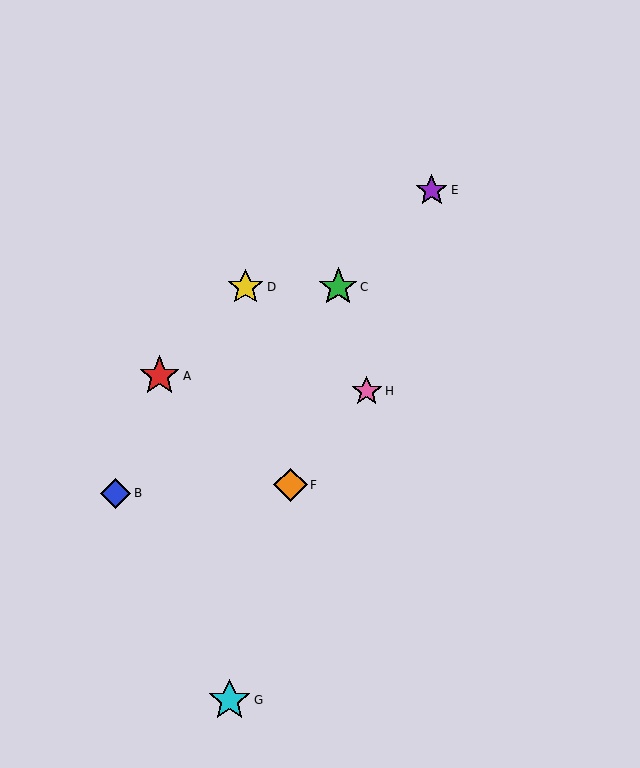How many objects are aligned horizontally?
2 objects (C, D) are aligned horizontally.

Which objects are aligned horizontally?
Objects C, D are aligned horizontally.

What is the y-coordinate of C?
Object C is at y≈287.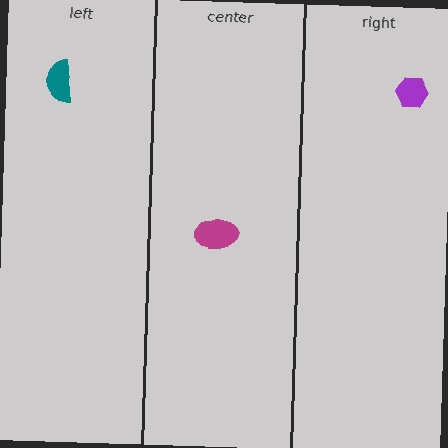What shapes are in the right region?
The purple hexagon.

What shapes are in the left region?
The teal semicircle.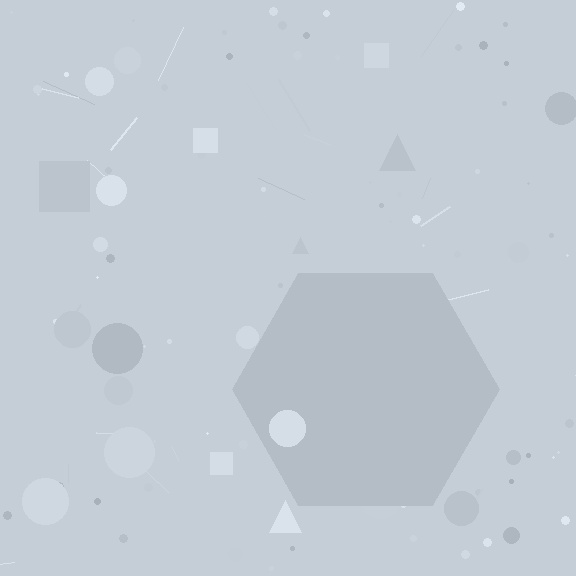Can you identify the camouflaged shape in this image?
The camouflaged shape is a hexagon.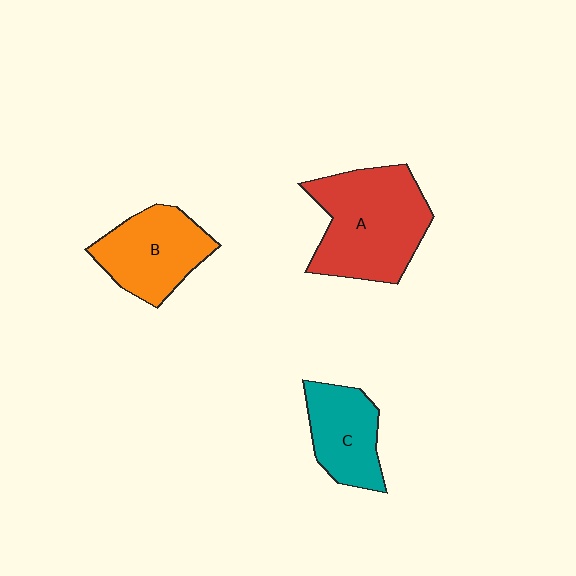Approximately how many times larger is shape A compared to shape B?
Approximately 1.4 times.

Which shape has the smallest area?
Shape C (teal).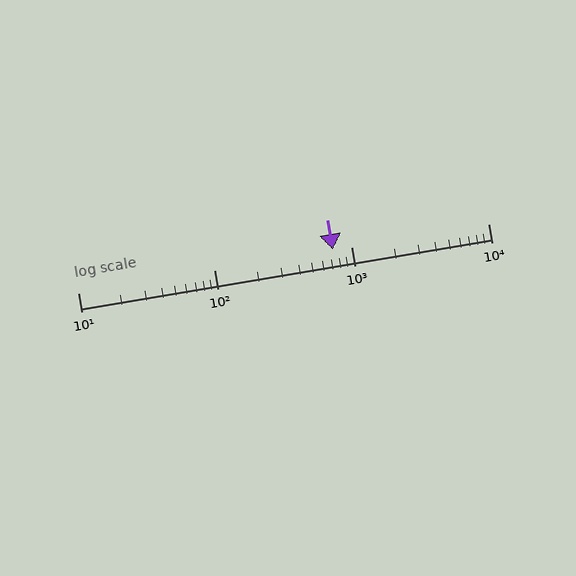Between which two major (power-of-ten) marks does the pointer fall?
The pointer is between 100 and 1000.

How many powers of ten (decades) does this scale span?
The scale spans 3 decades, from 10 to 10000.